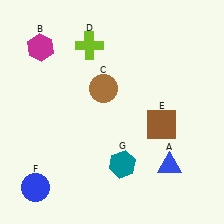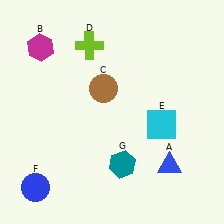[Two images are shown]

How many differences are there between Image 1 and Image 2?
There is 1 difference between the two images.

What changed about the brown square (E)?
In Image 1, E is brown. In Image 2, it changed to cyan.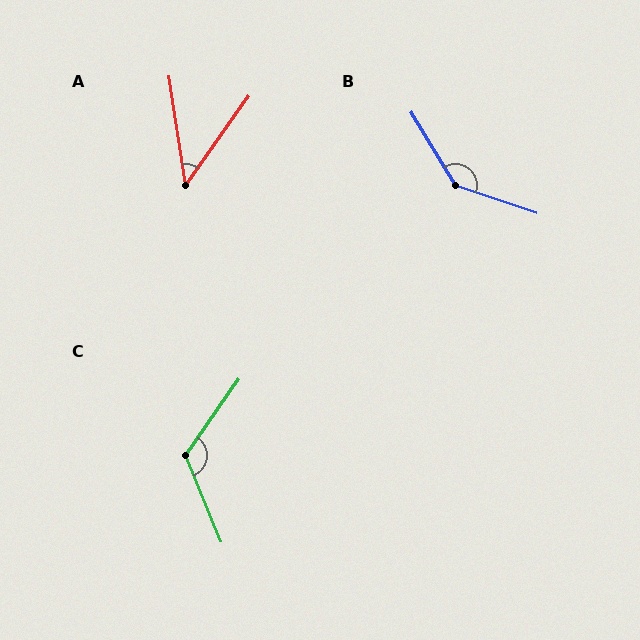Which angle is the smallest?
A, at approximately 44 degrees.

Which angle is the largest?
B, at approximately 140 degrees.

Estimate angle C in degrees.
Approximately 123 degrees.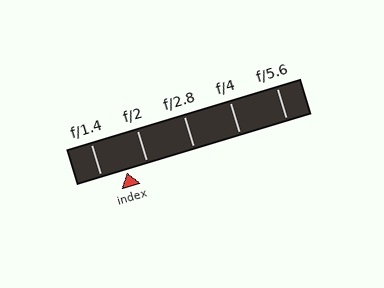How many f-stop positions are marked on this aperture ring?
There are 5 f-stop positions marked.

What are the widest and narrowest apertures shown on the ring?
The widest aperture shown is f/1.4 and the narrowest is f/5.6.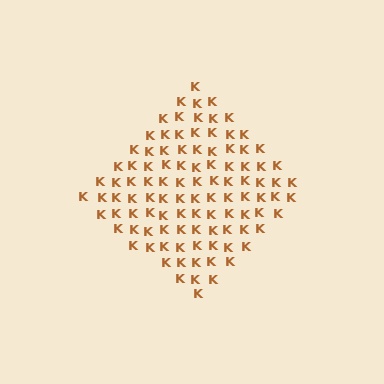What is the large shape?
The large shape is a diamond.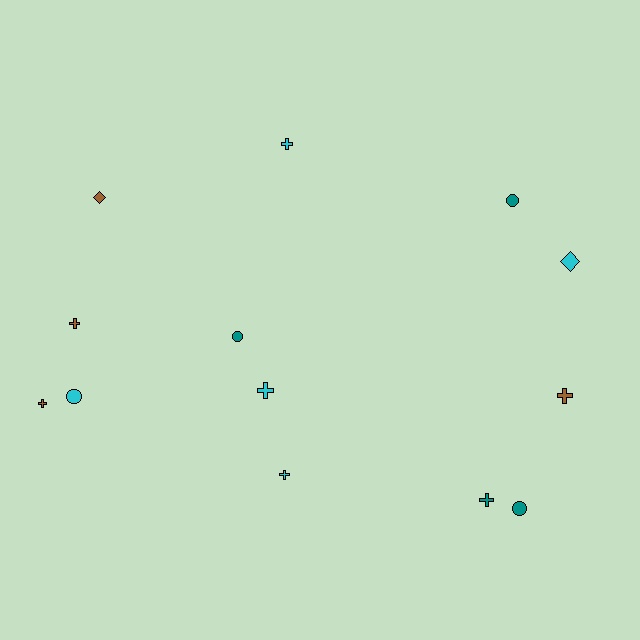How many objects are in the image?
There are 13 objects.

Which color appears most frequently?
Cyan, with 5 objects.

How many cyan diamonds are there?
There is 1 cyan diamond.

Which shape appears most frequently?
Cross, with 7 objects.